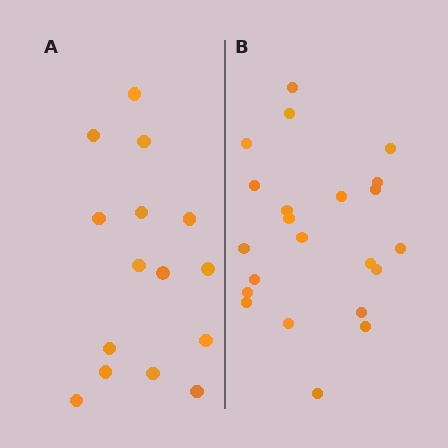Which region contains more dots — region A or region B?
Region B (the right region) has more dots.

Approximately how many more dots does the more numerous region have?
Region B has roughly 8 or so more dots than region A.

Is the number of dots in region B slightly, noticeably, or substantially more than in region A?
Region B has substantially more. The ratio is roughly 1.5 to 1.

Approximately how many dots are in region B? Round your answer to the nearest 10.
About 20 dots. (The exact count is 22, which rounds to 20.)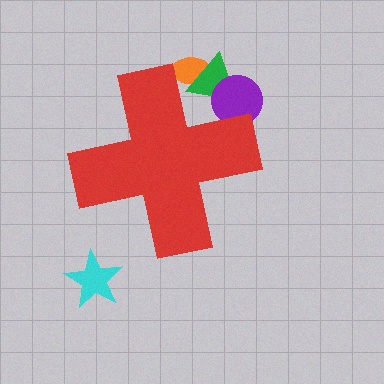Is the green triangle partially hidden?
Yes, the green triangle is partially hidden behind the red cross.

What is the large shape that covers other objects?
A red cross.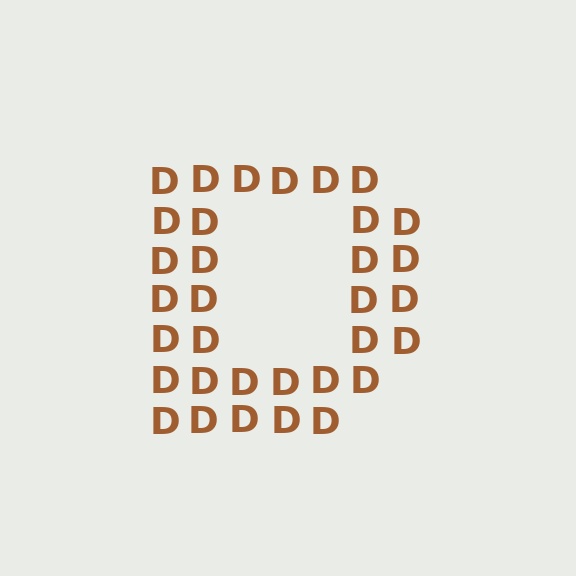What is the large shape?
The large shape is the letter D.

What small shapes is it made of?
It is made of small letter D's.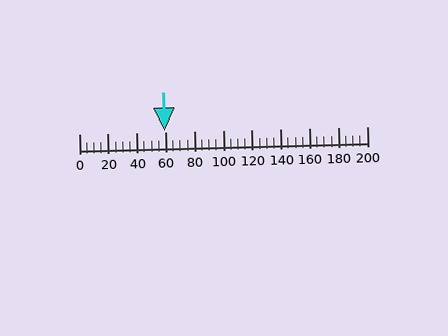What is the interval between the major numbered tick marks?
The major tick marks are spaced 20 units apart.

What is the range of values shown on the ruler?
The ruler shows values from 0 to 200.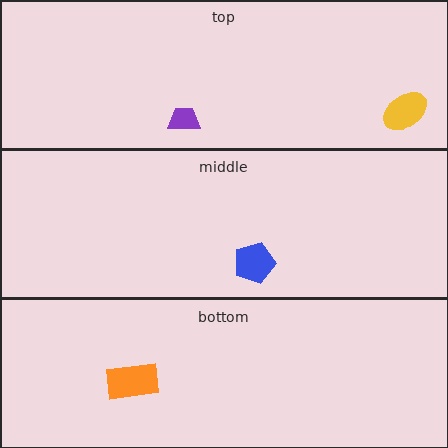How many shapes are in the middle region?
1.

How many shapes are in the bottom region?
1.